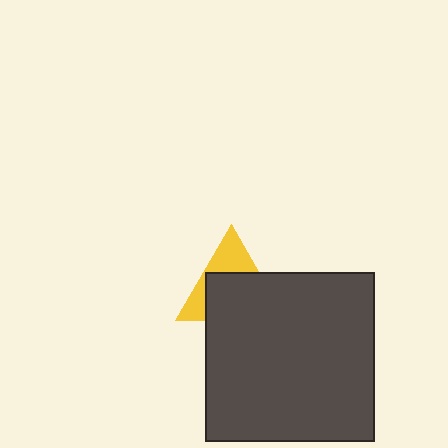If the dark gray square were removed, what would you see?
You would see the complete yellow triangle.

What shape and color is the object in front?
The object in front is a dark gray square.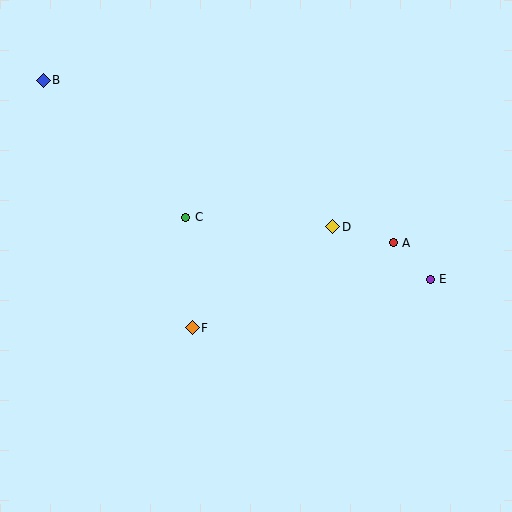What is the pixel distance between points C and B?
The distance between C and B is 197 pixels.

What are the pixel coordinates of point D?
Point D is at (333, 227).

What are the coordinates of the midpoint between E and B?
The midpoint between E and B is at (237, 180).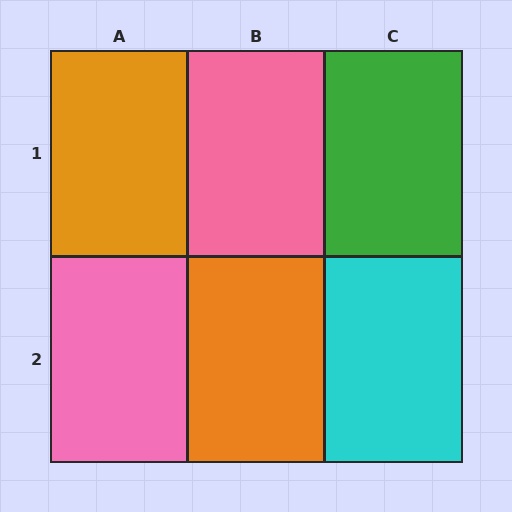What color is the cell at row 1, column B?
Pink.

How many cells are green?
1 cell is green.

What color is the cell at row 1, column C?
Green.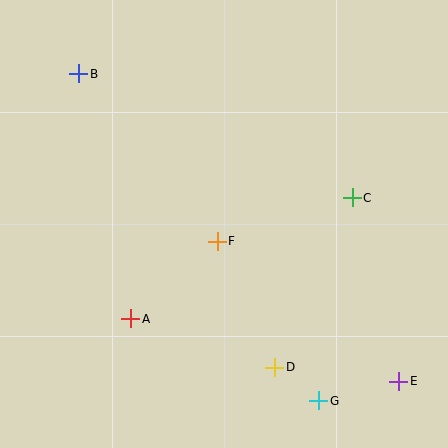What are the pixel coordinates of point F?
Point F is at (217, 241).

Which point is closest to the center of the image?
Point F at (217, 241) is closest to the center.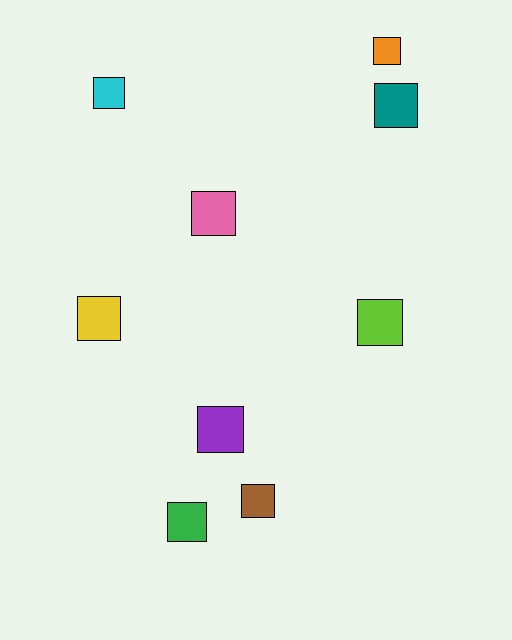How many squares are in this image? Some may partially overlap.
There are 9 squares.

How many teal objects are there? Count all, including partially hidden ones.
There is 1 teal object.